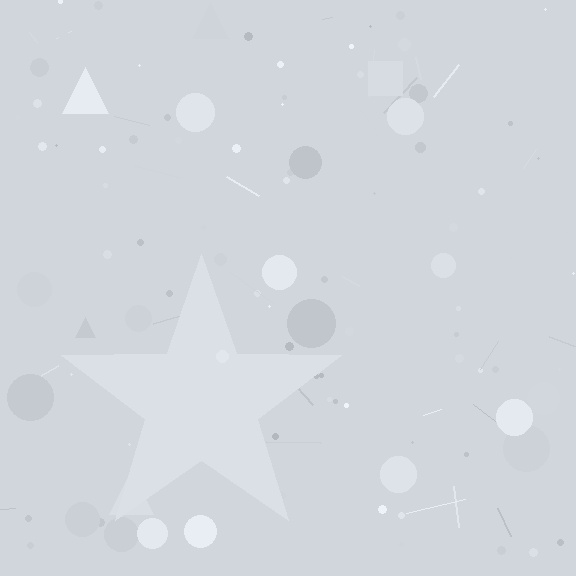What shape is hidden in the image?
A star is hidden in the image.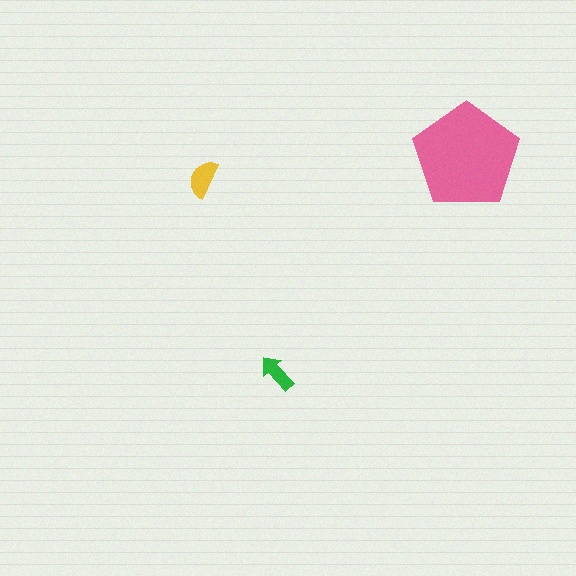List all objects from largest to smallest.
The pink pentagon, the yellow semicircle, the green arrow.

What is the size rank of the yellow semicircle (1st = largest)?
2nd.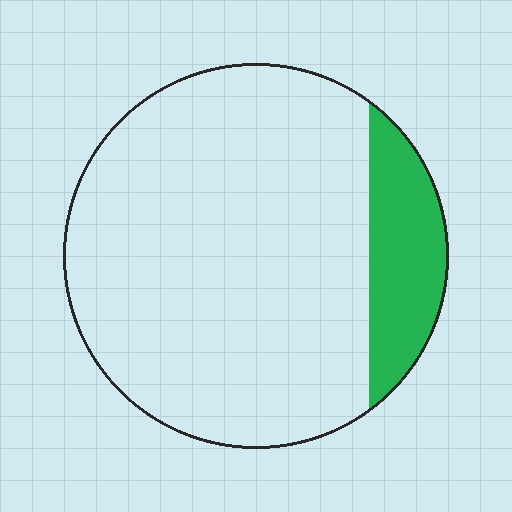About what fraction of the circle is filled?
About one sixth (1/6).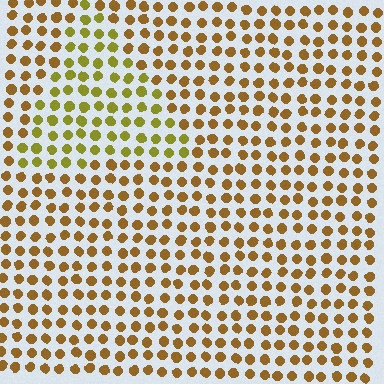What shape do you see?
I see a triangle.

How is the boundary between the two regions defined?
The boundary is defined purely by a slight shift in hue (about 30 degrees). Spacing, size, and orientation are identical on both sides.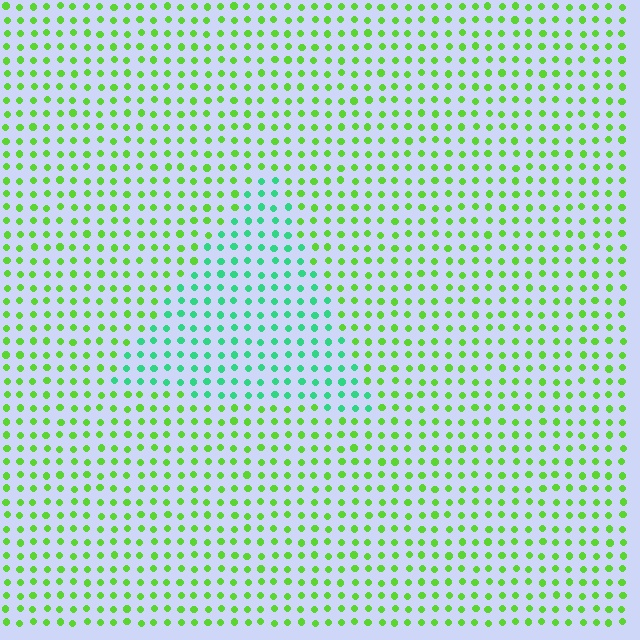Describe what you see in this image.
The image is filled with small lime elements in a uniform arrangement. A triangle-shaped region is visible where the elements are tinted to a slightly different hue, forming a subtle color boundary.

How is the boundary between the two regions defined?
The boundary is defined purely by a slight shift in hue (about 46 degrees). Spacing, size, and orientation are identical on both sides.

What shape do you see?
I see a triangle.